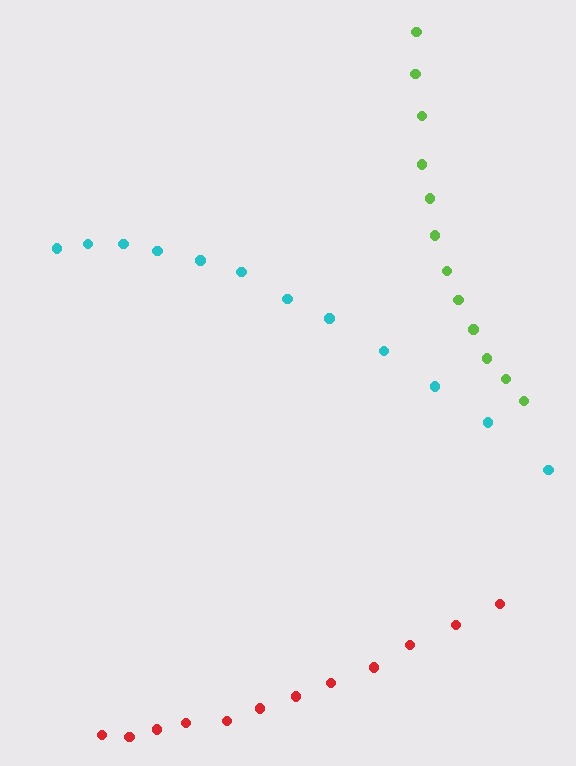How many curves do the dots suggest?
There are 3 distinct paths.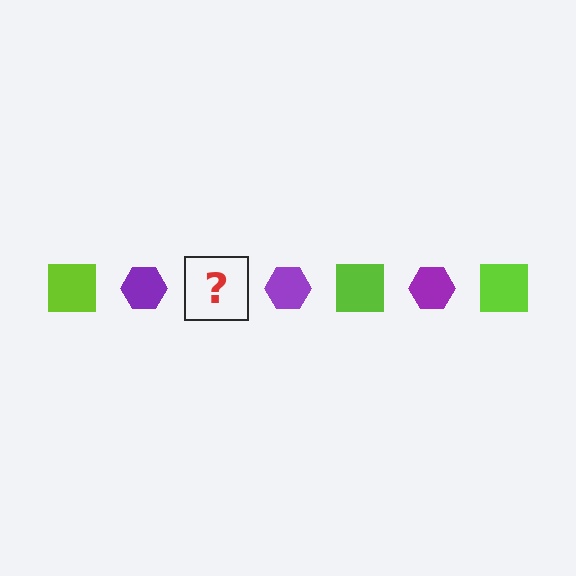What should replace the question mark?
The question mark should be replaced with a lime square.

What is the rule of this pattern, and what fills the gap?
The rule is that the pattern alternates between lime square and purple hexagon. The gap should be filled with a lime square.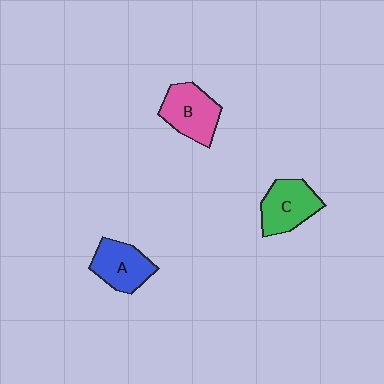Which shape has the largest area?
Shape B (pink).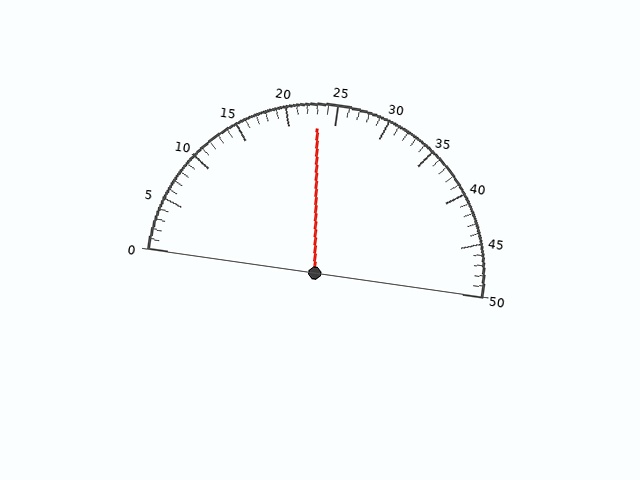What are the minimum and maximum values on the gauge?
The gauge ranges from 0 to 50.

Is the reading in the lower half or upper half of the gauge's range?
The reading is in the lower half of the range (0 to 50).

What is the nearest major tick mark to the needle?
The nearest major tick mark is 25.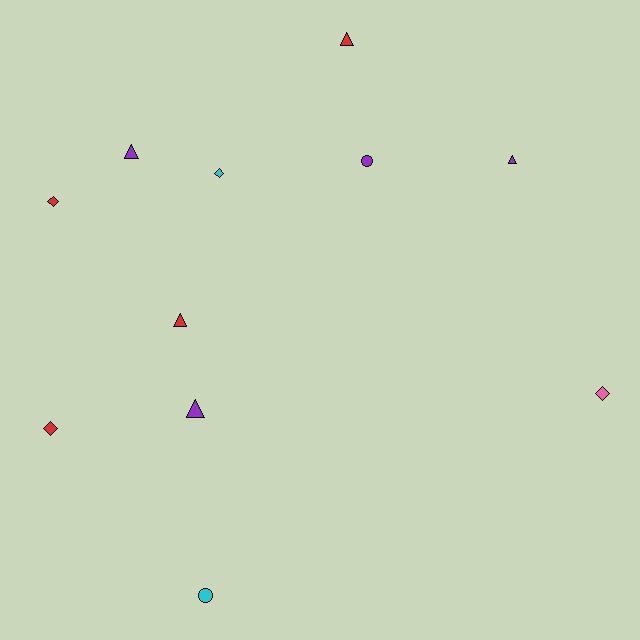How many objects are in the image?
There are 11 objects.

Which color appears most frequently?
Purple, with 4 objects.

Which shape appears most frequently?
Triangle, with 5 objects.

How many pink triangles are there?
There are no pink triangles.